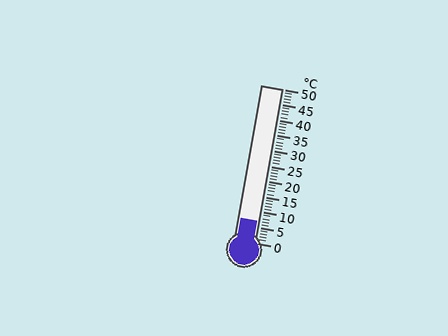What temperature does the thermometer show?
The thermometer shows approximately 7°C.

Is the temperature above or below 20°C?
The temperature is below 20°C.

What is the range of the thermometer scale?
The thermometer scale ranges from 0°C to 50°C.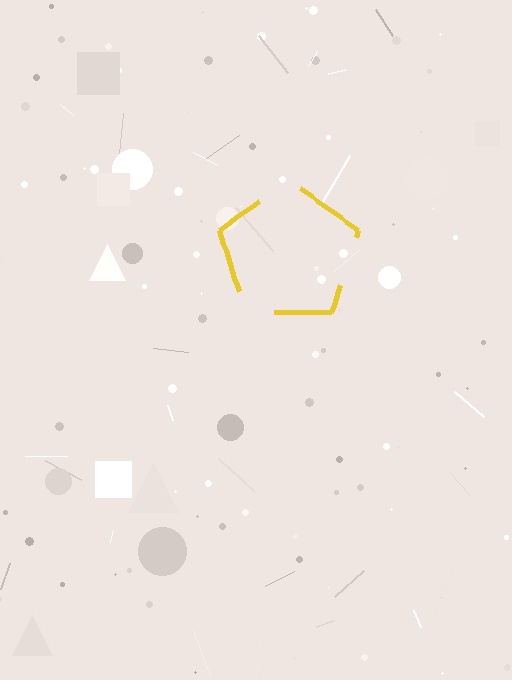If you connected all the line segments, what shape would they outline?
They would outline a pentagon.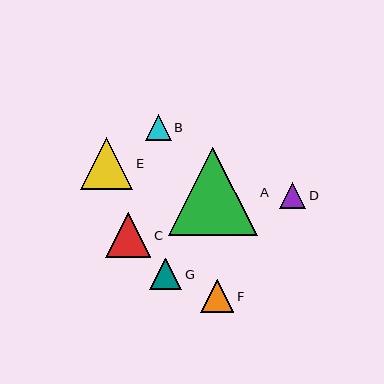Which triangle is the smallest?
Triangle B is the smallest with a size of approximately 26 pixels.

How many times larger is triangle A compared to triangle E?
Triangle A is approximately 1.7 times the size of triangle E.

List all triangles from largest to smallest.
From largest to smallest: A, E, C, F, G, D, B.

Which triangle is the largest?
Triangle A is the largest with a size of approximately 89 pixels.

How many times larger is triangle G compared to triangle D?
Triangle G is approximately 1.2 times the size of triangle D.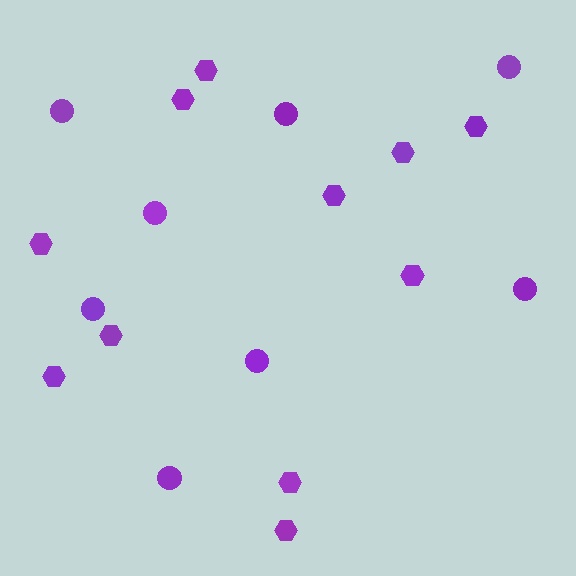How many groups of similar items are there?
There are 2 groups: one group of hexagons (11) and one group of circles (8).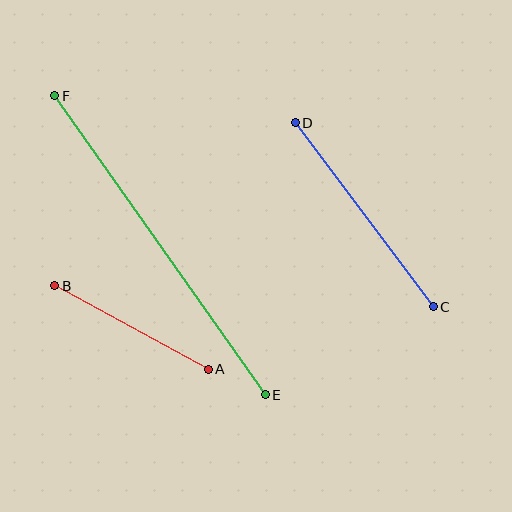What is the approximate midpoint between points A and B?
The midpoint is at approximately (131, 328) pixels.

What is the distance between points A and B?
The distance is approximately 175 pixels.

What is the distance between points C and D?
The distance is approximately 230 pixels.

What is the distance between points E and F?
The distance is approximately 366 pixels.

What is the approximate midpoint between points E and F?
The midpoint is at approximately (160, 245) pixels.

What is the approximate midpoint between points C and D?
The midpoint is at approximately (364, 215) pixels.